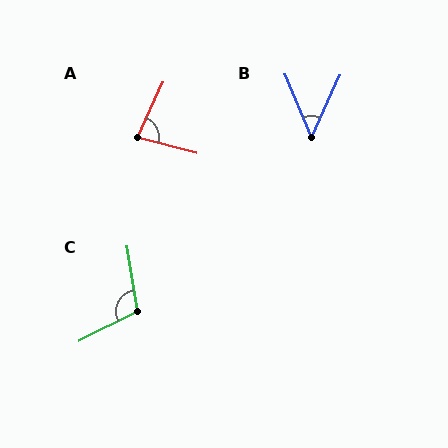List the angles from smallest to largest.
B (47°), A (80°), C (107°).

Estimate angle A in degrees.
Approximately 80 degrees.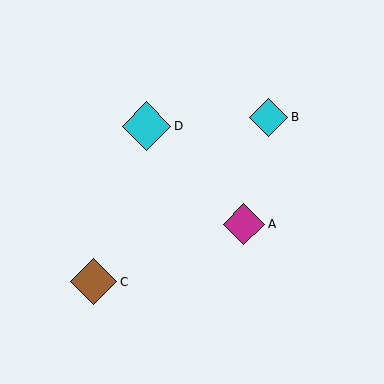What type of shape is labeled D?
Shape D is a cyan diamond.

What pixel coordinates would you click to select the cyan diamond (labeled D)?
Click at (147, 126) to select the cyan diamond D.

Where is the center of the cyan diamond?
The center of the cyan diamond is at (147, 126).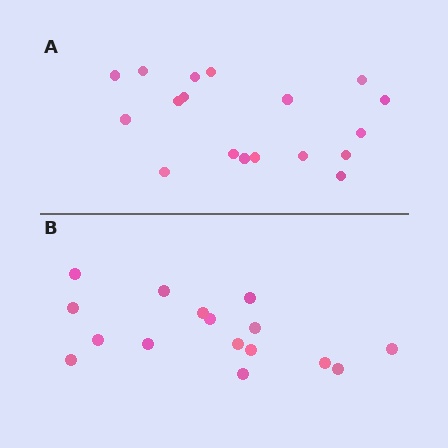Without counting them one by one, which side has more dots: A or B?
Region A (the top region) has more dots.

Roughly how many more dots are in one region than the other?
Region A has just a few more — roughly 2 or 3 more dots than region B.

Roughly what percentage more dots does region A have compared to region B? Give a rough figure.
About 10% more.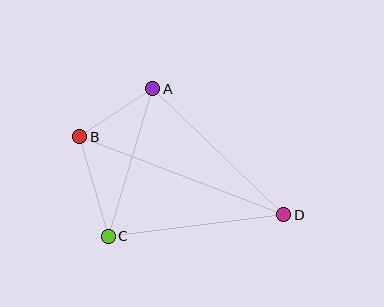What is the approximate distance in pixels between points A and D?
The distance between A and D is approximately 182 pixels.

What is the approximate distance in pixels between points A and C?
The distance between A and C is approximately 154 pixels.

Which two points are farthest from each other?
Points B and D are farthest from each other.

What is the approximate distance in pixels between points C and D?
The distance between C and D is approximately 177 pixels.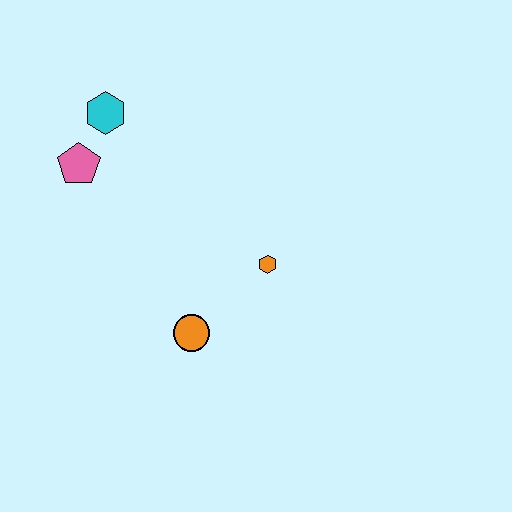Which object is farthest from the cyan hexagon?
The orange circle is farthest from the cyan hexagon.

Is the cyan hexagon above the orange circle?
Yes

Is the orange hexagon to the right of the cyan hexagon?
Yes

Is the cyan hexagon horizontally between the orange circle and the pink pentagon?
Yes